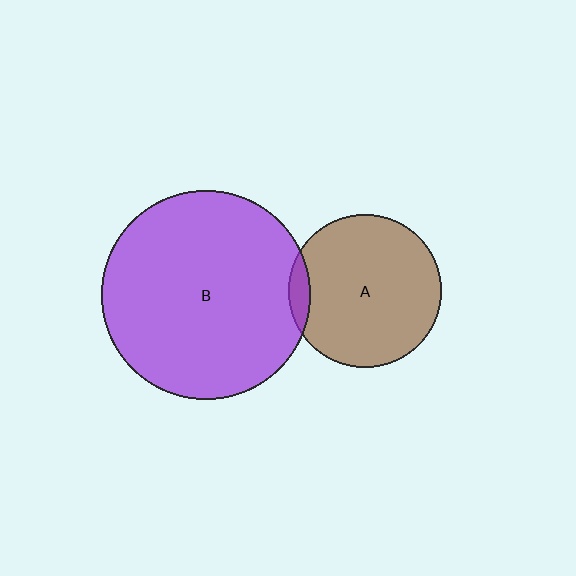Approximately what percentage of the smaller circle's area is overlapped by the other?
Approximately 5%.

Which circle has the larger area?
Circle B (purple).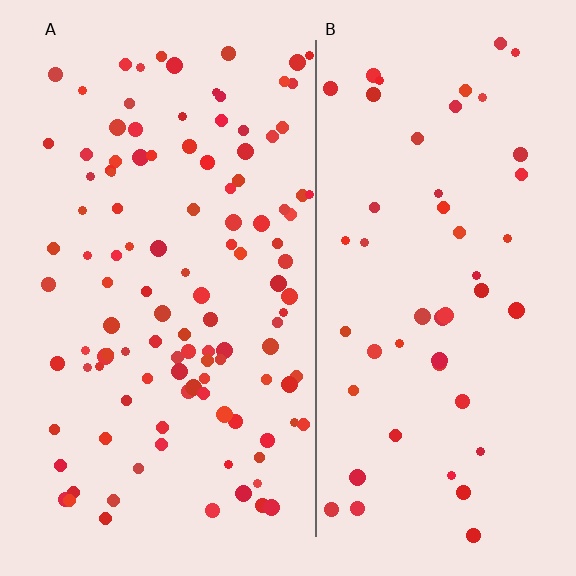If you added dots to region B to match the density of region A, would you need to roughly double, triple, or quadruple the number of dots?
Approximately double.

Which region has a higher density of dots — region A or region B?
A (the left).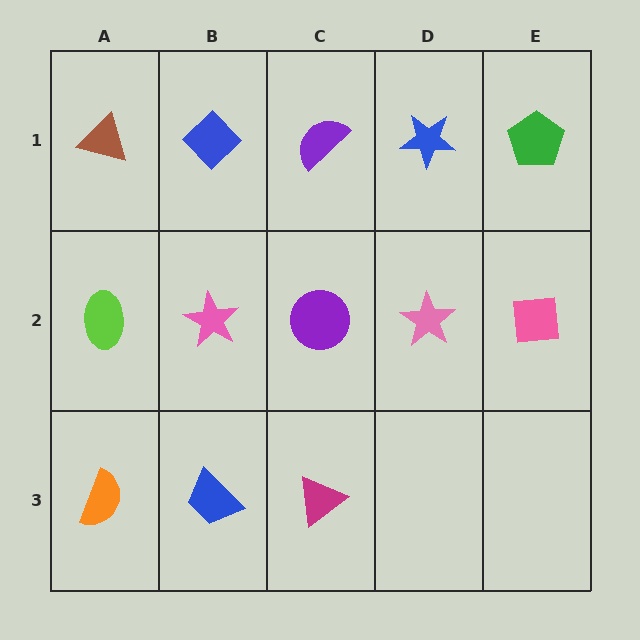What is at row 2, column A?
A lime ellipse.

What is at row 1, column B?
A blue diamond.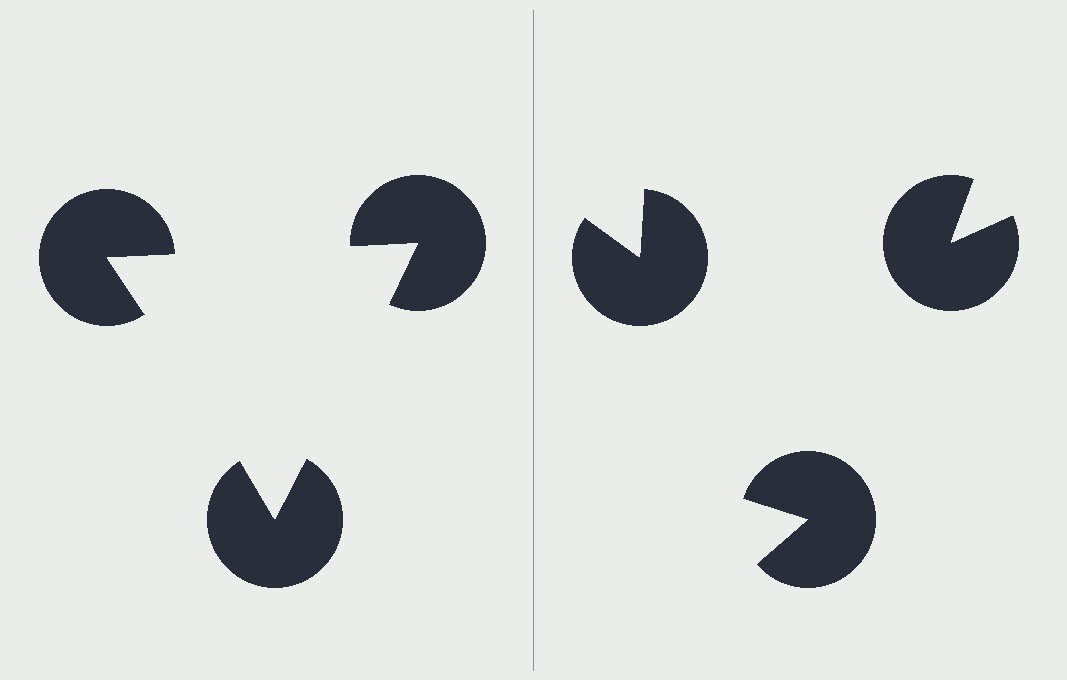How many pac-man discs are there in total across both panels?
6 — 3 on each side.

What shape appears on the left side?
An illusory triangle.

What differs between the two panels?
The pac-man discs are positioned identically on both sides; only the wedge orientations differ. On the left they align to a triangle; on the right they are misaligned.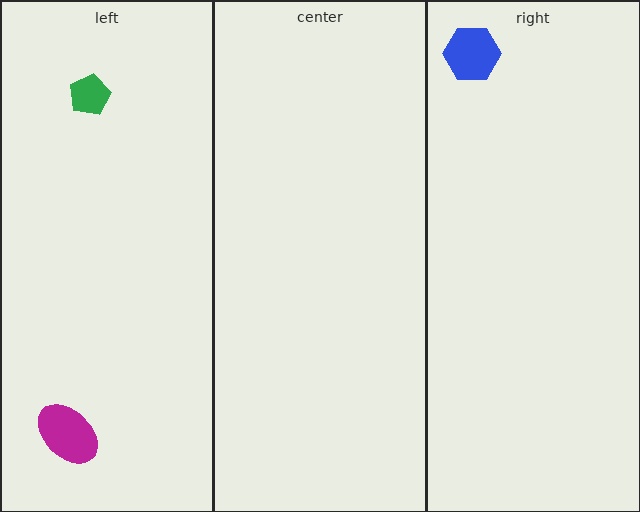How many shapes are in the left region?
2.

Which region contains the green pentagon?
The left region.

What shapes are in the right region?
The blue hexagon.